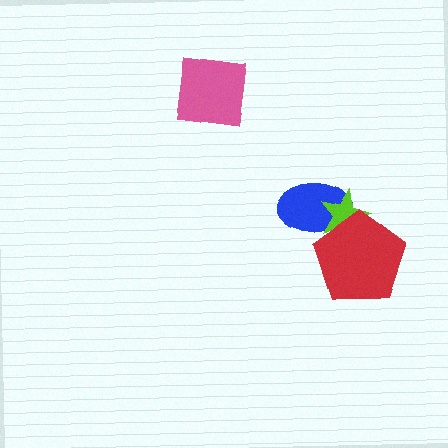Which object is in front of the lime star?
The red pentagon is in front of the lime star.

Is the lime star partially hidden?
Yes, it is partially covered by another shape.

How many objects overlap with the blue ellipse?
2 objects overlap with the blue ellipse.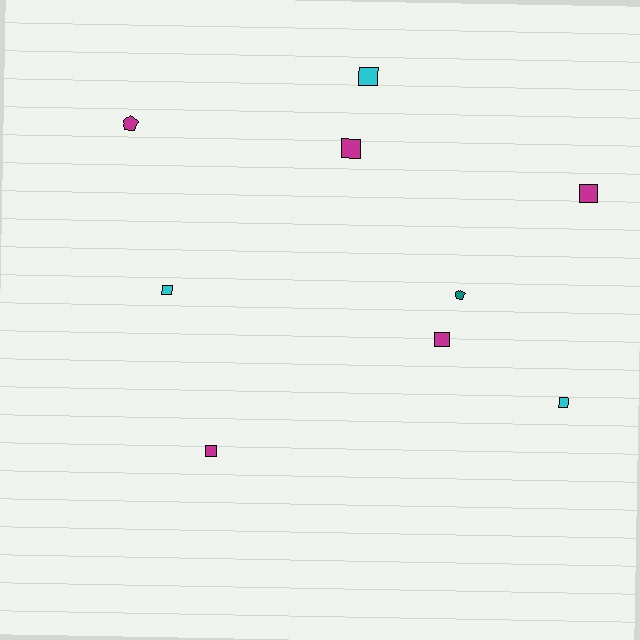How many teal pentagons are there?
There is 1 teal pentagon.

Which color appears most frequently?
Magenta, with 5 objects.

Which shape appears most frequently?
Square, with 7 objects.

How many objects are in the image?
There are 9 objects.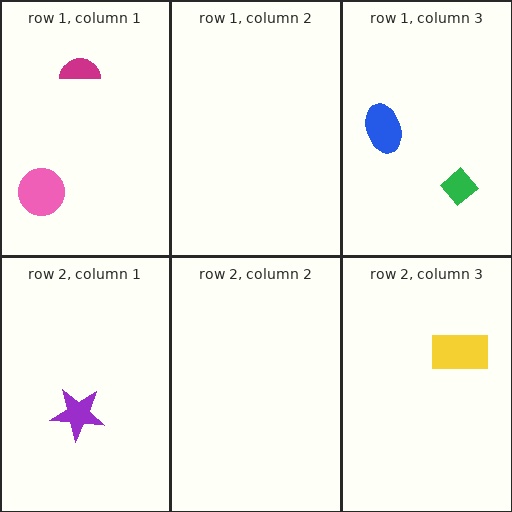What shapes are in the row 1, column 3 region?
The blue ellipse, the green diamond.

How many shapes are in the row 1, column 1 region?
2.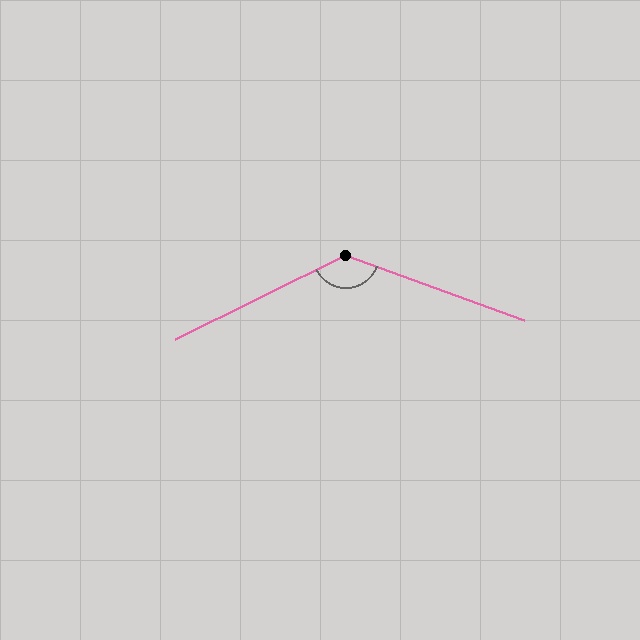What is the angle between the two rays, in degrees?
Approximately 134 degrees.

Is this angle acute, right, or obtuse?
It is obtuse.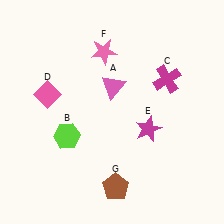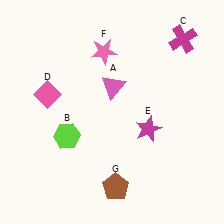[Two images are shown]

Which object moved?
The magenta cross (C) moved up.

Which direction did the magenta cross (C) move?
The magenta cross (C) moved up.